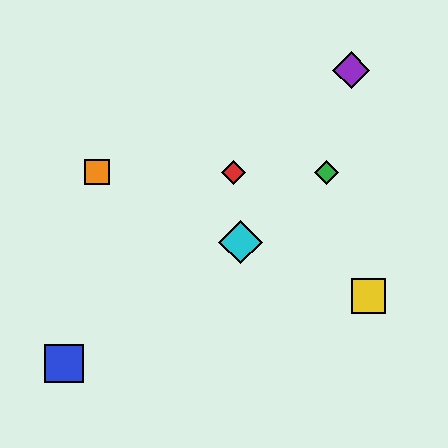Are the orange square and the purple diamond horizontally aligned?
No, the orange square is at y≈172 and the purple diamond is at y≈70.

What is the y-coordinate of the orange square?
The orange square is at y≈172.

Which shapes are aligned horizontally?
The red diamond, the green diamond, the orange square are aligned horizontally.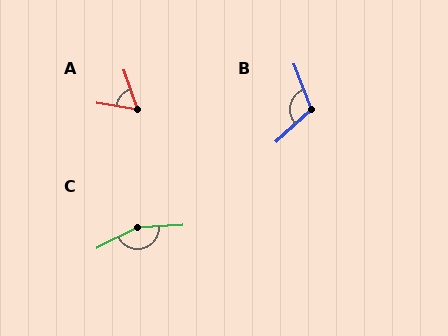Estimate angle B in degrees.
Approximately 111 degrees.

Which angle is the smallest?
A, at approximately 61 degrees.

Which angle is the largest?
C, at approximately 156 degrees.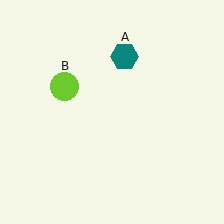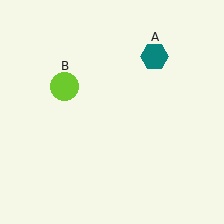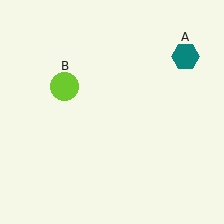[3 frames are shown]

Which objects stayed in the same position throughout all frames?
Lime circle (object B) remained stationary.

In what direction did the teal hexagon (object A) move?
The teal hexagon (object A) moved right.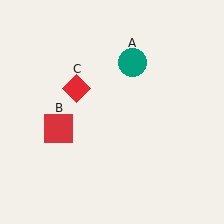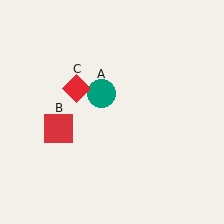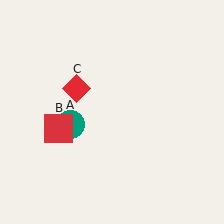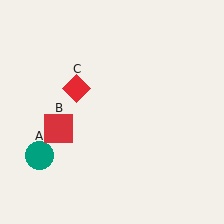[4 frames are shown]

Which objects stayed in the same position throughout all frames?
Red square (object B) and red diamond (object C) remained stationary.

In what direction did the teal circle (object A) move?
The teal circle (object A) moved down and to the left.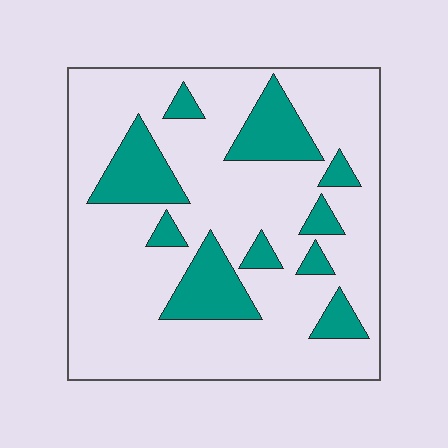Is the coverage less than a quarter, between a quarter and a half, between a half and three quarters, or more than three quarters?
Less than a quarter.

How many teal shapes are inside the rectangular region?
10.